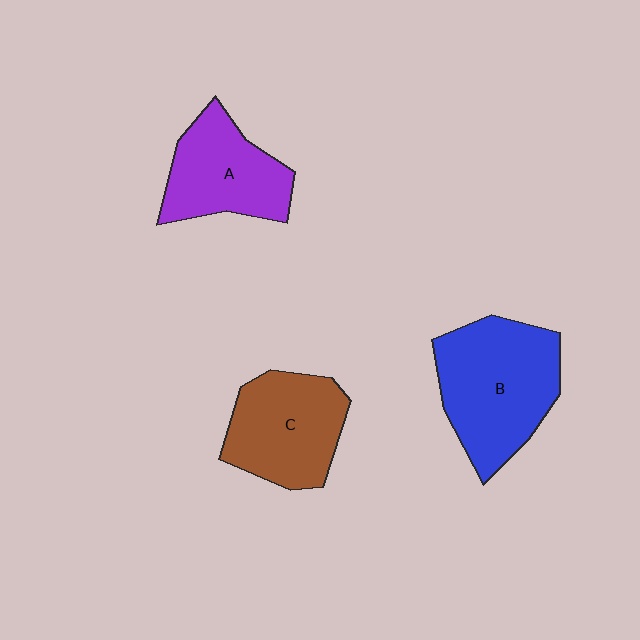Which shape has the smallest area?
Shape A (purple).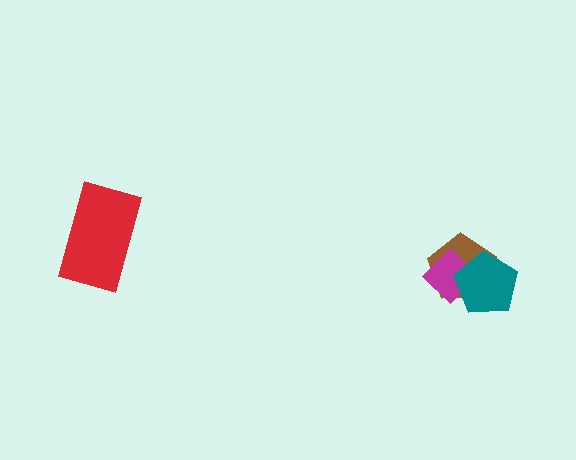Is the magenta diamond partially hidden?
Yes, it is partially covered by another shape.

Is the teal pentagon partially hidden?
No, no other shape covers it.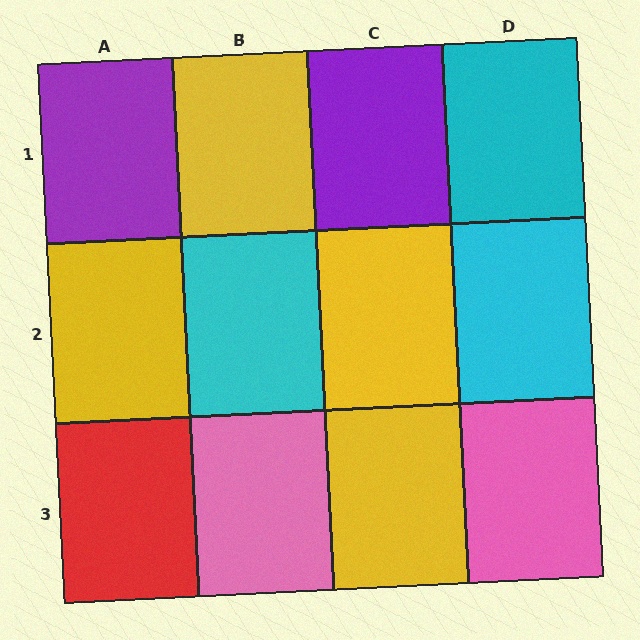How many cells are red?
1 cell is red.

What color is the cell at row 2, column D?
Cyan.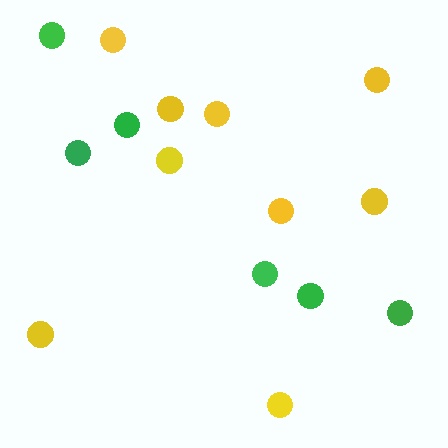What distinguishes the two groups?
There are 2 groups: one group of yellow circles (9) and one group of green circles (6).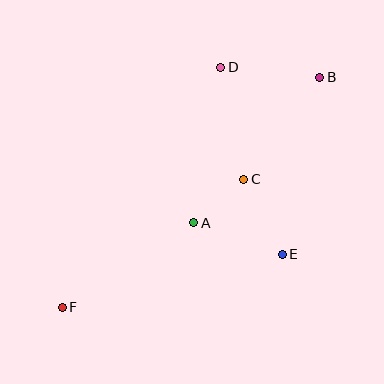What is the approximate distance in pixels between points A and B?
The distance between A and B is approximately 193 pixels.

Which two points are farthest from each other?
Points B and F are farthest from each other.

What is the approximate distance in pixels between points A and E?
The distance between A and E is approximately 94 pixels.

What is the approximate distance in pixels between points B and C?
The distance between B and C is approximately 127 pixels.